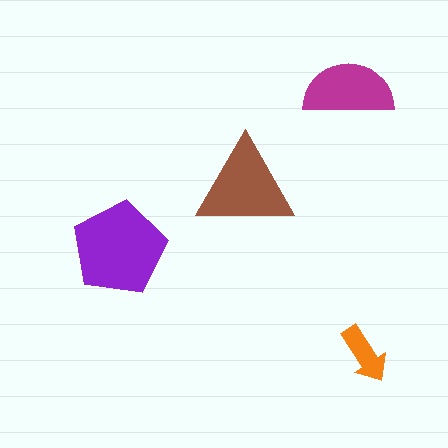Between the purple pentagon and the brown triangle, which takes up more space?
The purple pentagon.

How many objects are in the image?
There are 4 objects in the image.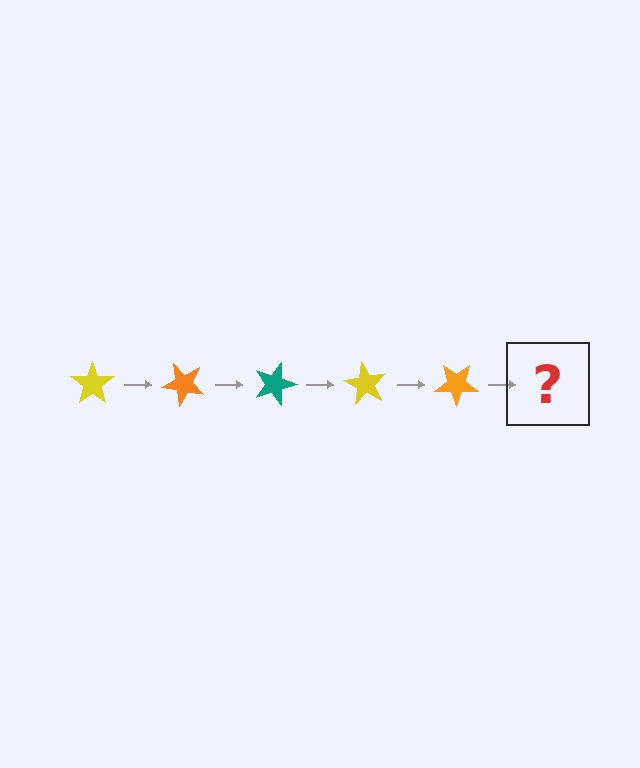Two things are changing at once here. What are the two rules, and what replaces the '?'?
The two rules are that it rotates 45 degrees each step and the color cycles through yellow, orange, and teal. The '?' should be a teal star, rotated 225 degrees from the start.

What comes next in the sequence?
The next element should be a teal star, rotated 225 degrees from the start.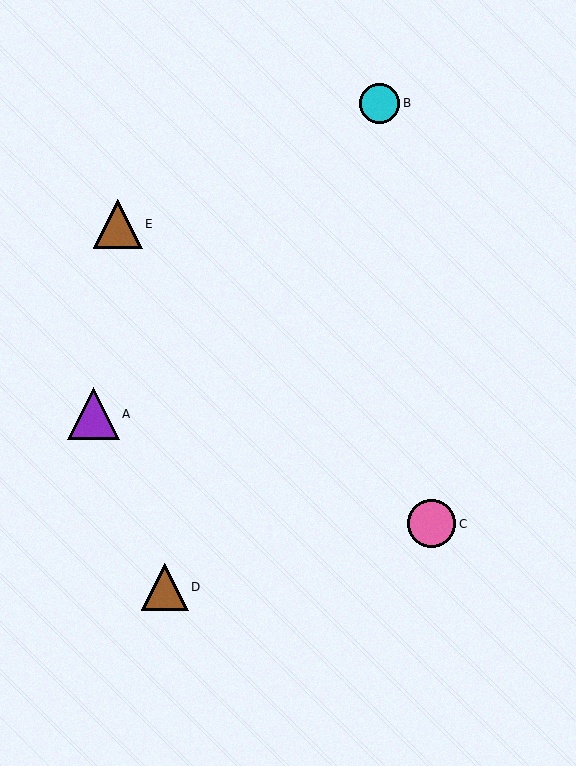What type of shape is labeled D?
Shape D is a brown triangle.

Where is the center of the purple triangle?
The center of the purple triangle is at (93, 414).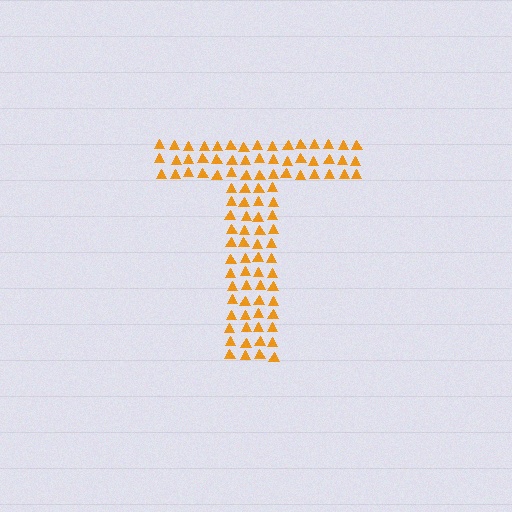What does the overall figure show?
The overall figure shows the letter T.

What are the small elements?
The small elements are triangles.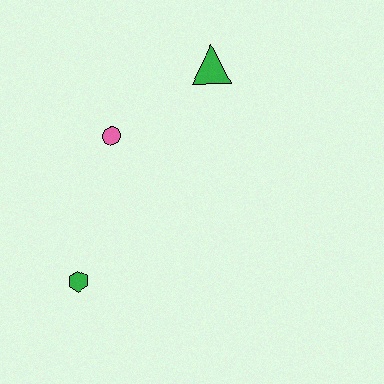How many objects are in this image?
There are 3 objects.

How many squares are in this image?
There are no squares.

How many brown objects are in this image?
There are no brown objects.